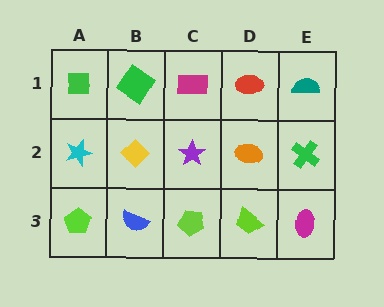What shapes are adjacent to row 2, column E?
A teal semicircle (row 1, column E), a magenta ellipse (row 3, column E), an orange ellipse (row 2, column D).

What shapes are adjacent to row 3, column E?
A green cross (row 2, column E), a lime trapezoid (row 3, column D).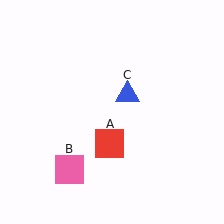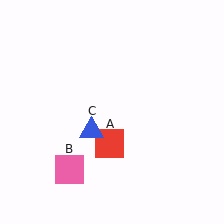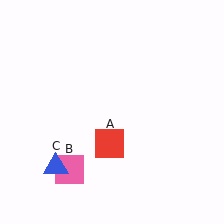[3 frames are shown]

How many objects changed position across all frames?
1 object changed position: blue triangle (object C).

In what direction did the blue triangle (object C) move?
The blue triangle (object C) moved down and to the left.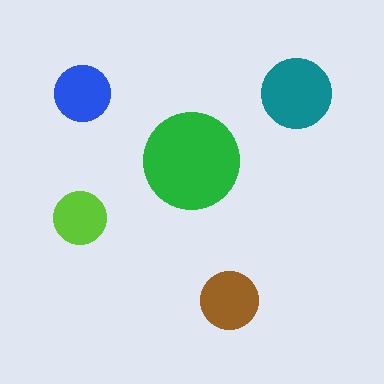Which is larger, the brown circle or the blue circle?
The brown one.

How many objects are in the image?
There are 5 objects in the image.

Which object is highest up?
The teal circle is topmost.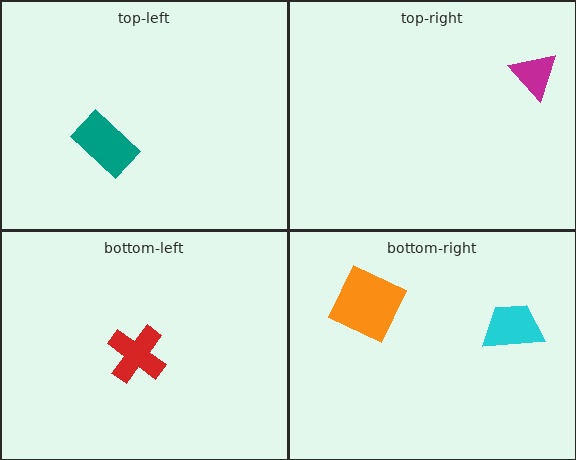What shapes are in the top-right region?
The magenta triangle.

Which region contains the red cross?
The bottom-left region.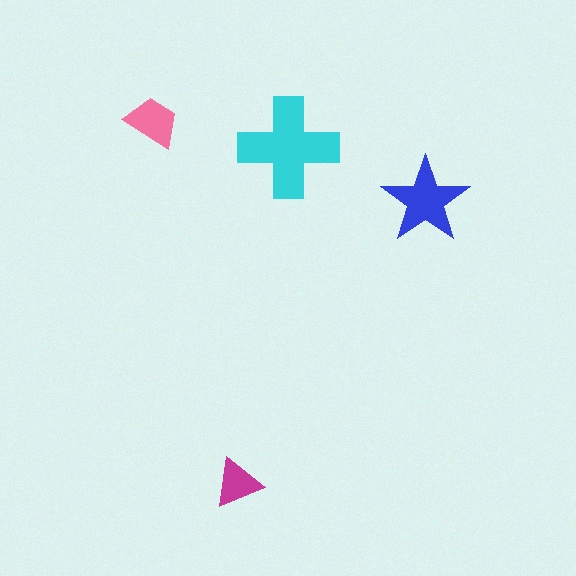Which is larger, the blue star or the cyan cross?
The cyan cross.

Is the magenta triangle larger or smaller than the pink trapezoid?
Smaller.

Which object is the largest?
The cyan cross.